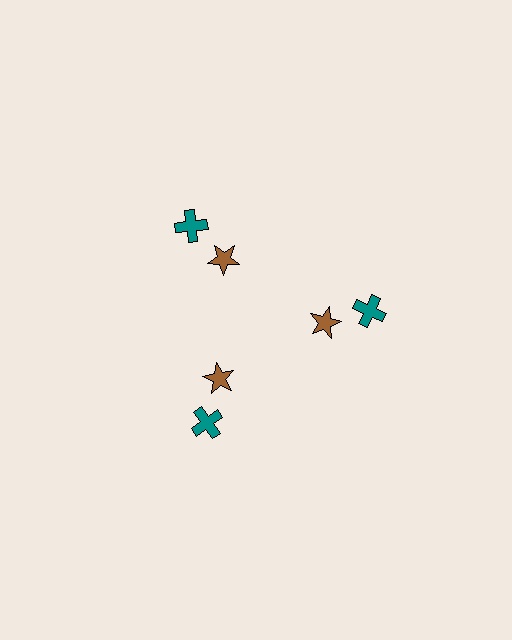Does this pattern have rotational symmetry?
Yes, this pattern has 3-fold rotational symmetry. It looks the same after rotating 120 degrees around the center.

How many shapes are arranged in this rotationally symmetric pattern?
There are 6 shapes, arranged in 3 groups of 2.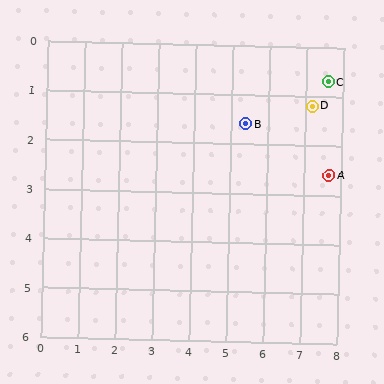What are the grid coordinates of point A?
Point A is at approximately (7.7, 2.6).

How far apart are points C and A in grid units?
Points C and A are about 1.9 grid units apart.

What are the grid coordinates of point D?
Point D is at approximately (7.2, 1.2).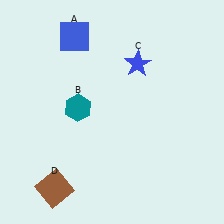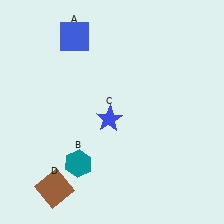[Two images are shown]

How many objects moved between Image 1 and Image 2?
2 objects moved between the two images.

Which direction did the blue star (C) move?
The blue star (C) moved down.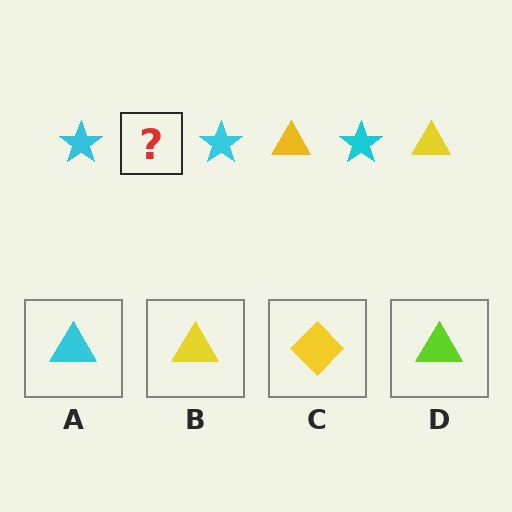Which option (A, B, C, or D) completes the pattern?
B.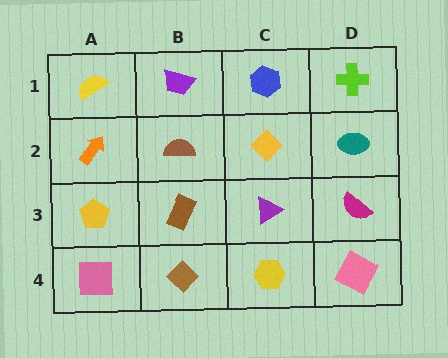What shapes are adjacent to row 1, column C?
A yellow diamond (row 2, column C), a purple trapezoid (row 1, column B), a lime cross (row 1, column D).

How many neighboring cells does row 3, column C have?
4.